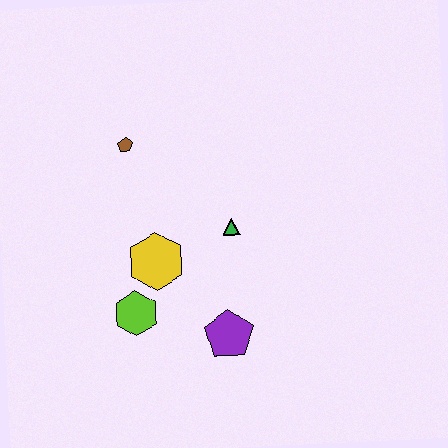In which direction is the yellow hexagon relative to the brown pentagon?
The yellow hexagon is below the brown pentagon.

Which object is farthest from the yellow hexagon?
The brown pentagon is farthest from the yellow hexagon.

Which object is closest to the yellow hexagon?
The lime hexagon is closest to the yellow hexagon.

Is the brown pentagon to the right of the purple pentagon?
No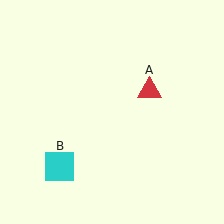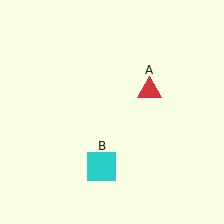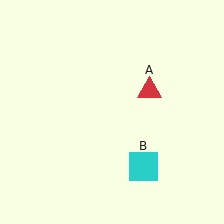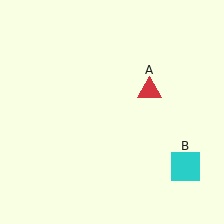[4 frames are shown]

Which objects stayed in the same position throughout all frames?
Red triangle (object A) remained stationary.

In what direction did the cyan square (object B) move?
The cyan square (object B) moved right.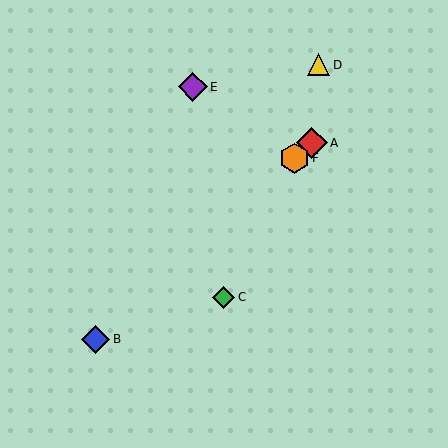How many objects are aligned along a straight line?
3 objects (A, B, F) are aligned along a straight line.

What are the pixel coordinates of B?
Object B is at (96, 339).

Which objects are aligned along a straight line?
Objects A, B, F are aligned along a straight line.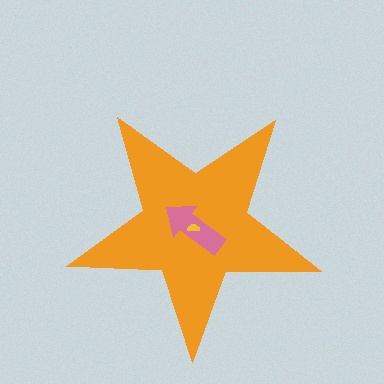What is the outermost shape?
The orange star.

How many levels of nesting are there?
3.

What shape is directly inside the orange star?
The pink arrow.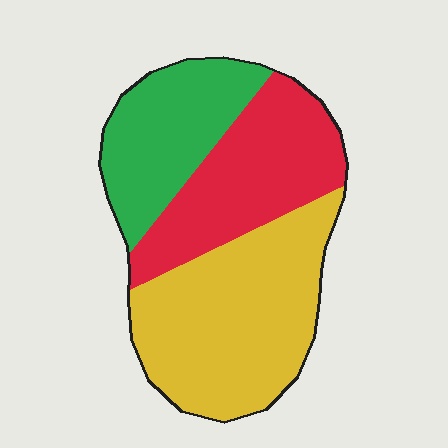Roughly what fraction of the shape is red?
Red takes up between a quarter and a half of the shape.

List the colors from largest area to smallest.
From largest to smallest: yellow, red, green.